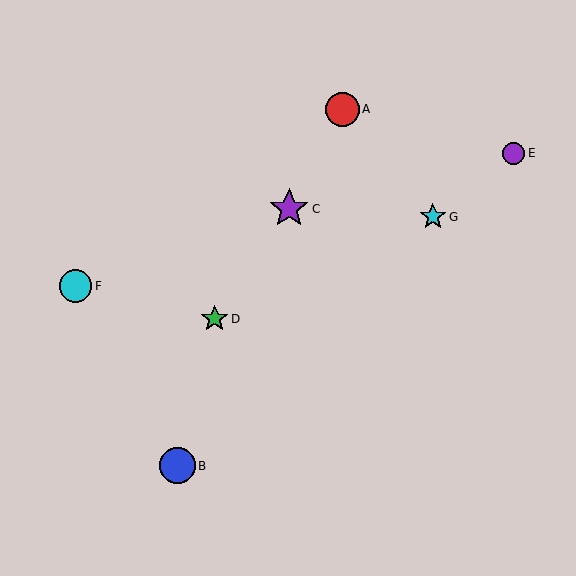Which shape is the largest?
The purple star (labeled C) is the largest.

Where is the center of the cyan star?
The center of the cyan star is at (433, 217).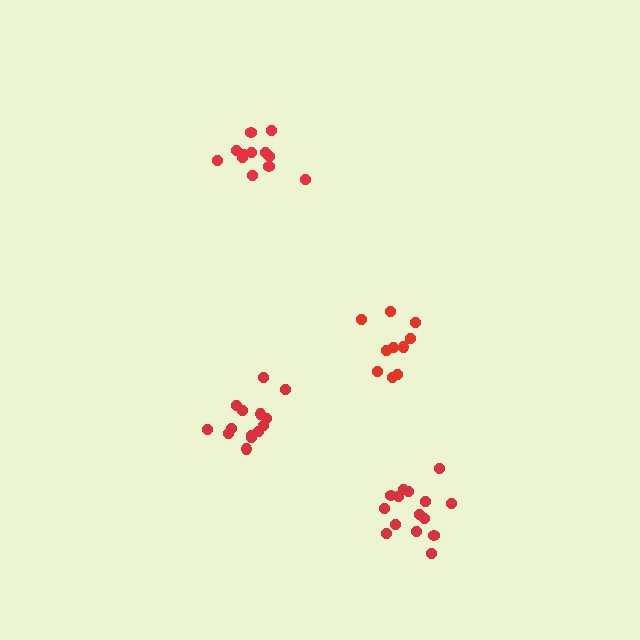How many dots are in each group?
Group 1: 14 dots, Group 2: 10 dots, Group 3: 15 dots, Group 4: 12 dots (51 total).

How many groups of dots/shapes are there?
There are 4 groups.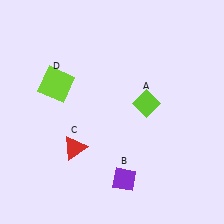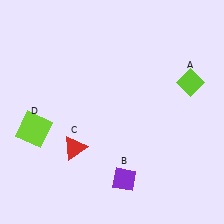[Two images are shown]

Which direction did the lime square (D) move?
The lime square (D) moved down.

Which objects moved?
The objects that moved are: the lime diamond (A), the lime square (D).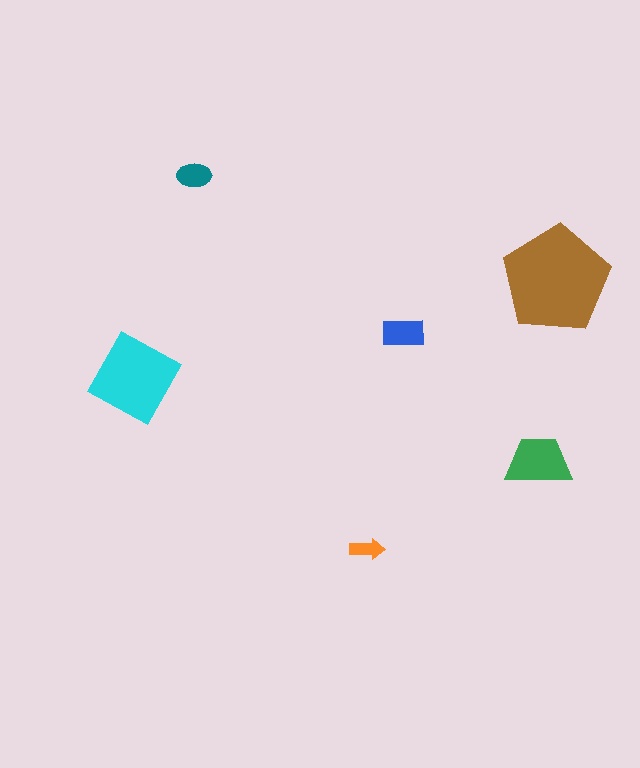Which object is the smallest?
The orange arrow.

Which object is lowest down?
The orange arrow is bottommost.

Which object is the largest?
The brown pentagon.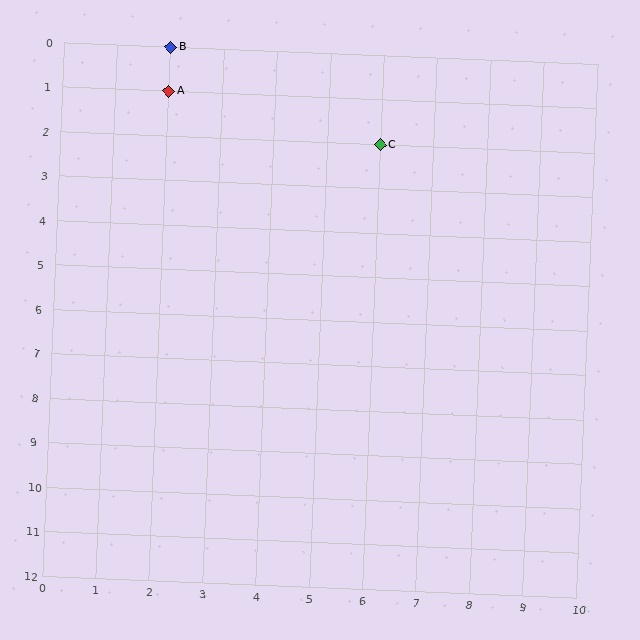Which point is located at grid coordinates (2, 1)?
Point A is at (2, 1).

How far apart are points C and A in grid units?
Points C and A are 4 columns and 1 row apart (about 4.1 grid units diagonally).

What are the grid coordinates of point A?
Point A is at grid coordinates (2, 1).